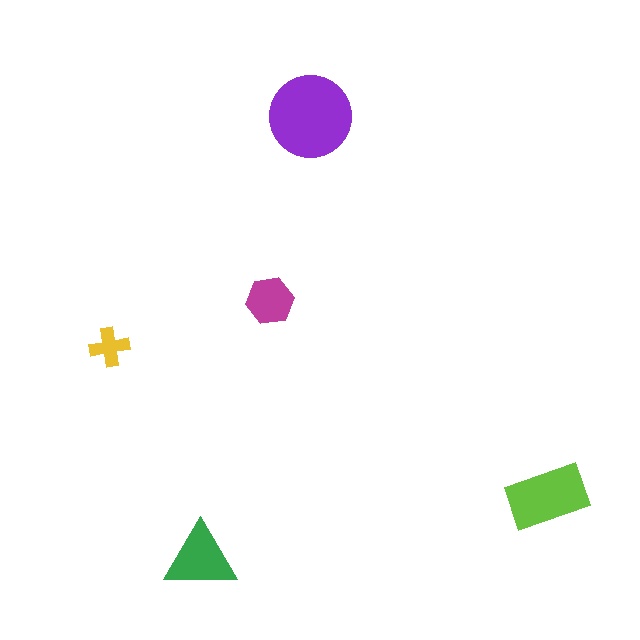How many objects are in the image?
There are 5 objects in the image.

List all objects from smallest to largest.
The yellow cross, the magenta hexagon, the green triangle, the lime rectangle, the purple circle.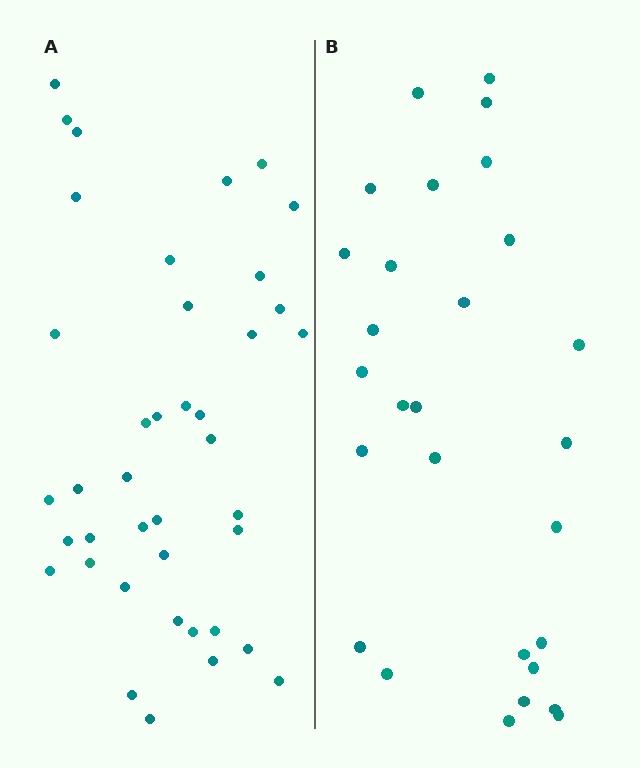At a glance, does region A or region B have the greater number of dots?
Region A (the left region) has more dots.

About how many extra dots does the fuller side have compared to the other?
Region A has roughly 12 or so more dots than region B.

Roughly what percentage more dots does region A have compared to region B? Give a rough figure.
About 45% more.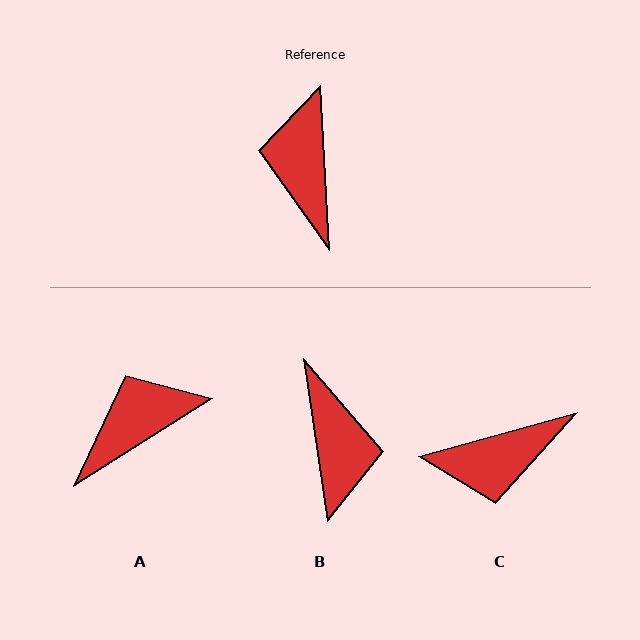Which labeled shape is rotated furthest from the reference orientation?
B, about 175 degrees away.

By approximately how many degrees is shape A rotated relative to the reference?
Approximately 61 degrees clockwise.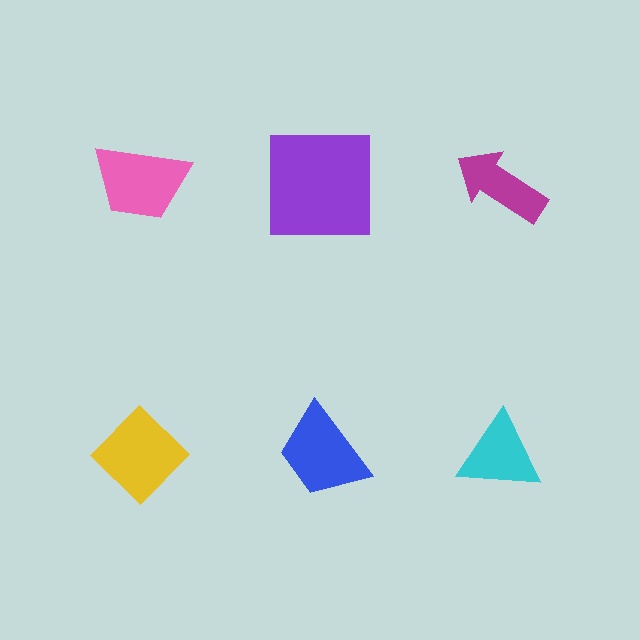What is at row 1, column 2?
A purple square.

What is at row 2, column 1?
A yellow diamond.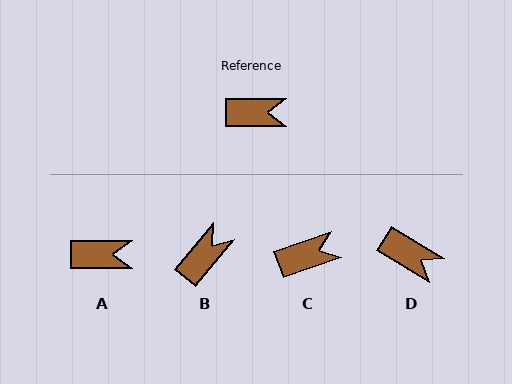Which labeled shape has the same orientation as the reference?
A.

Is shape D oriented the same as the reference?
No, it is off by about 30 degrees.